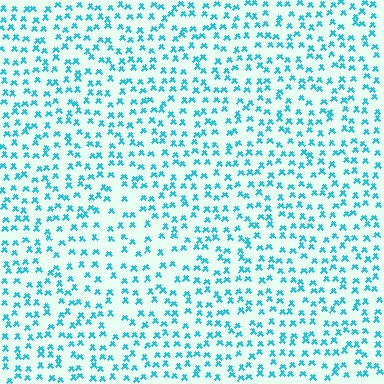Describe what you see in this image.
The image contains small cyan elements arranged at two different densities. A diamond-shaped region is visible where the elements are less densely packed than the surrounding area.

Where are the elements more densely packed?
The elements are more densely packed outside the diamond boundary.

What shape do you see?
I see a diamond.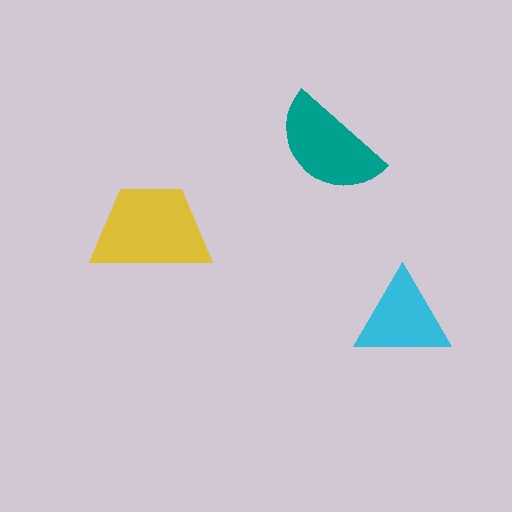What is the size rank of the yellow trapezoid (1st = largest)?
1st.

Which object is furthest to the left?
The yellow trapezoid is leftmost.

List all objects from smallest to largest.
The cyan triangle, the teal semicircle, the yellow trapezoid.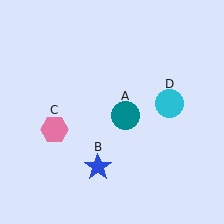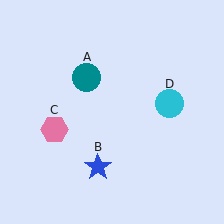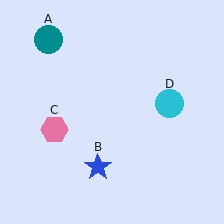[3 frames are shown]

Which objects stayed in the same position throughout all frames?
Blue star (object B) and pink hexagon (object C) and cyan circle (object D) remained stationary.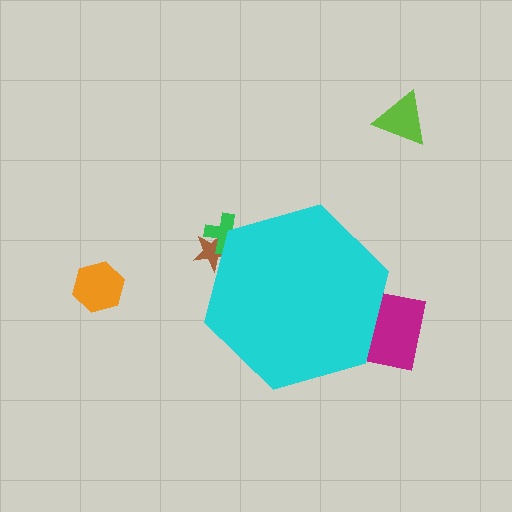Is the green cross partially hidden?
Yes, the green cross is partially hidden behind the cyan hexagon.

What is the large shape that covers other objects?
A cyan hexagon.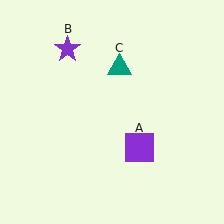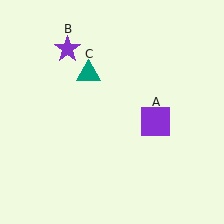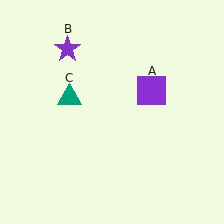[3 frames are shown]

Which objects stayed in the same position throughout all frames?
Purple star (object B) remained stationary.